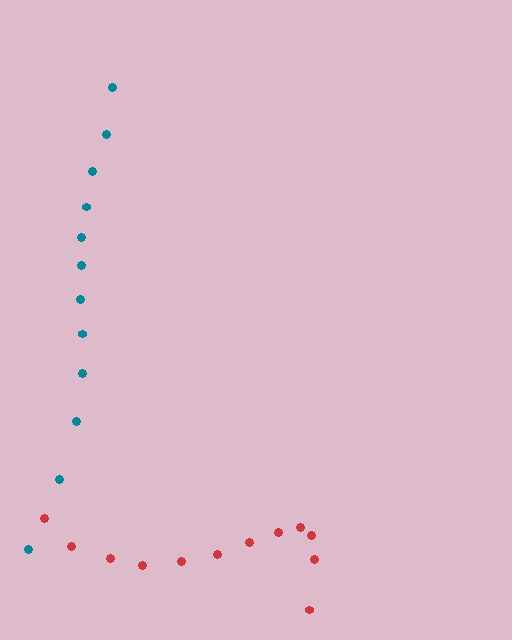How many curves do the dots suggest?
There are 2 distinct paths.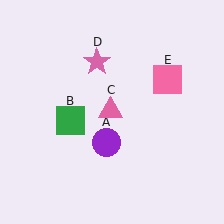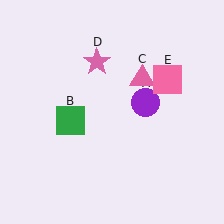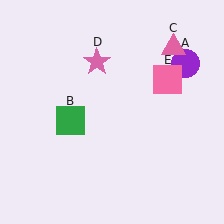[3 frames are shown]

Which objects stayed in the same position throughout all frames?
Green square (object B) and pink star (object D) and pink square (object E) remained stationary.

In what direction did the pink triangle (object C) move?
The pink triangle (object C) moved up and to the right.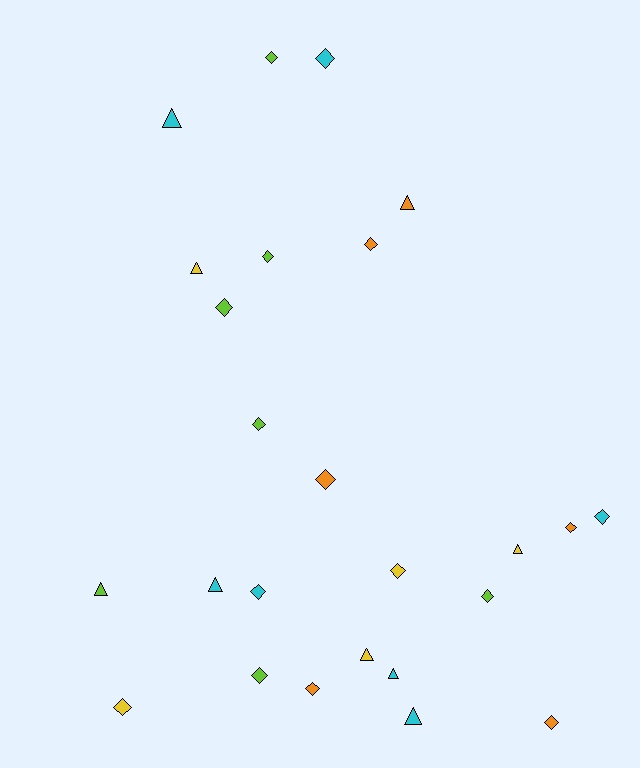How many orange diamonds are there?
There are 5 orange diamonds.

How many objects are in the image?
There are 25 objects.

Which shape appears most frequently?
Diamond, with 16 objects.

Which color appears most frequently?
Cyan, with 7 objects.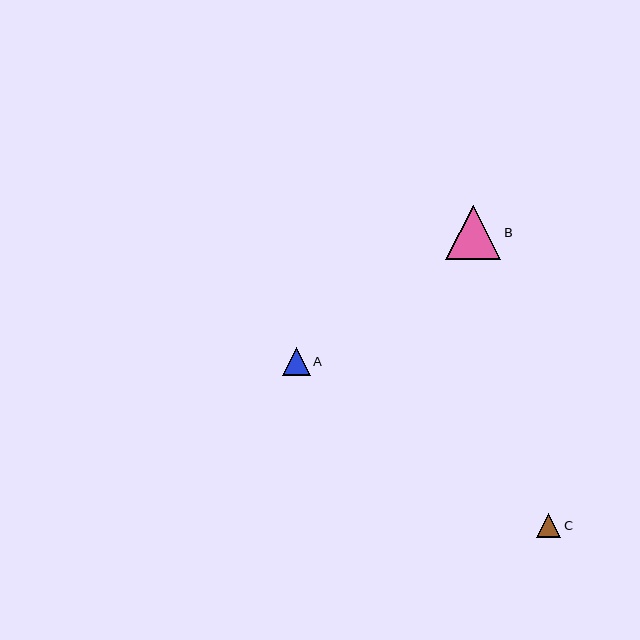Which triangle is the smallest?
Triangle C is the smallest with a size of approximately 24 pixels.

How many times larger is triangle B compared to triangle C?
Triangle B is approximately 2.3 times the size of triangle C.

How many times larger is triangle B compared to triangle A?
Triangle B is approximately 2.0 times the size of triangle A.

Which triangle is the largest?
Triangle B is the largest with a size of approximately 55 pixels.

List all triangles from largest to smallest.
From largest to smallest: B, A, C.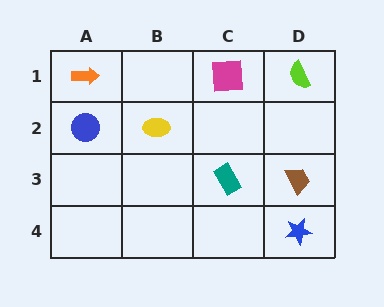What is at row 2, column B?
A yellow ellipse.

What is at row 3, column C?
A teal rectangle.